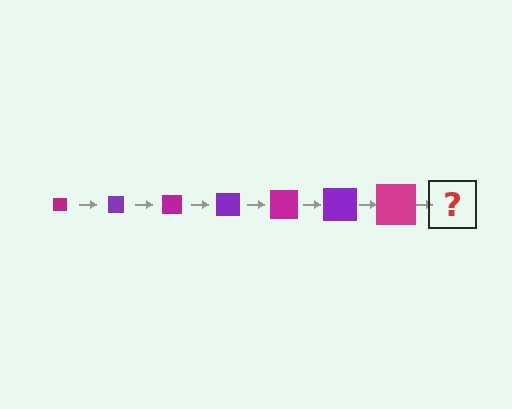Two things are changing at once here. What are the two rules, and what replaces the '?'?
The two rules are that the square grows larger each step and the color cycles through magenta and purple. The '?' should be a purple square, larger than the previous one.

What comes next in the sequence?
The next element should be a purple square, larger than the previous one.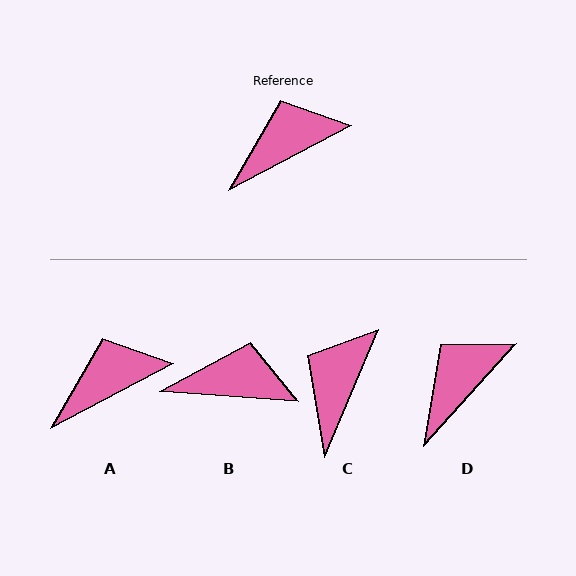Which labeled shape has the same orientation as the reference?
A.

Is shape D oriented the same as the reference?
No, it is off by about 20 degrees.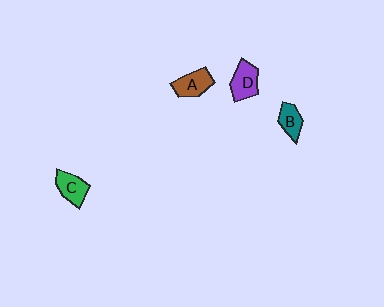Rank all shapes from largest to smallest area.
From largest to smallest: D (purple), A (brown), C (green), B (teal).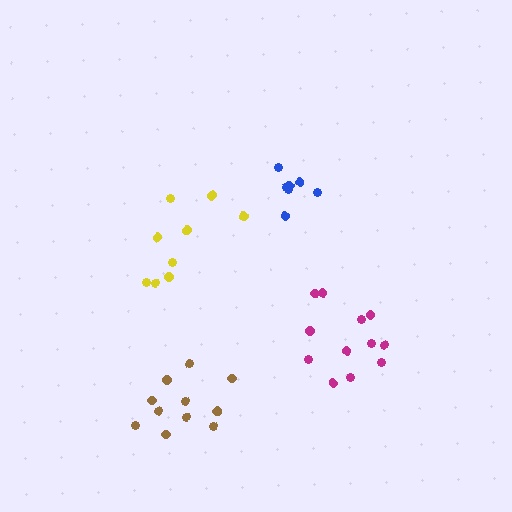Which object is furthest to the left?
The brown cluster is leftmost.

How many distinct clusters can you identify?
There are 4 distinct clusters.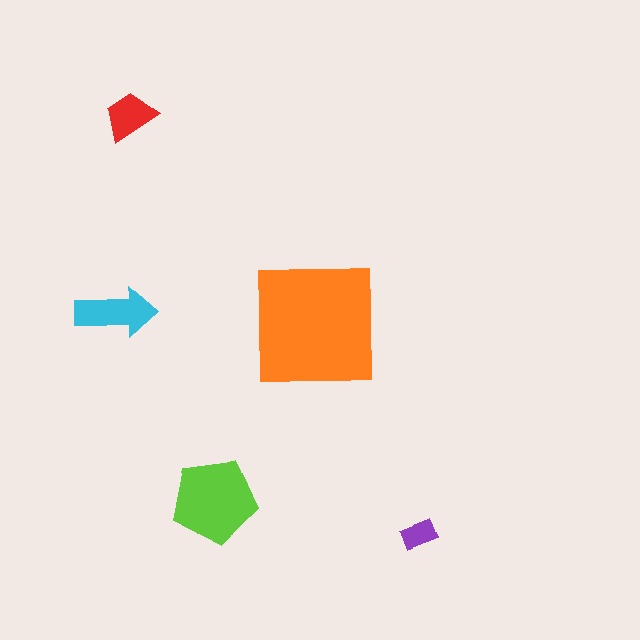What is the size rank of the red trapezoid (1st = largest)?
4th.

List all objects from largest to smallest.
The orange square, the lime pentagon, the cyan arrow, the red trapezoid, the purple rectangle.